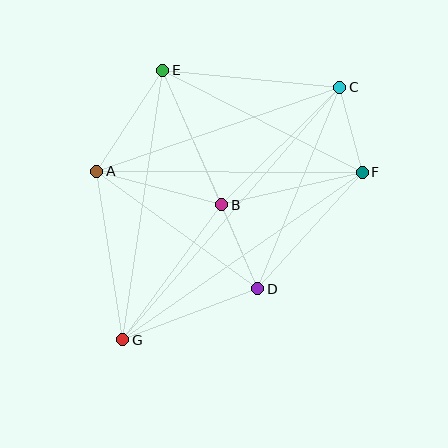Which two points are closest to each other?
Points C and F are closest to each other.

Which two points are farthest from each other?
Points C and G are farthest from each other.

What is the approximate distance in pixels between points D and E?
The distance between D and E is approximately 238 pixels.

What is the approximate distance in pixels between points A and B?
The distance between A and B is approximately 129 pixels.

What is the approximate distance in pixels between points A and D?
The distance between A and D is approximately 200 pixels.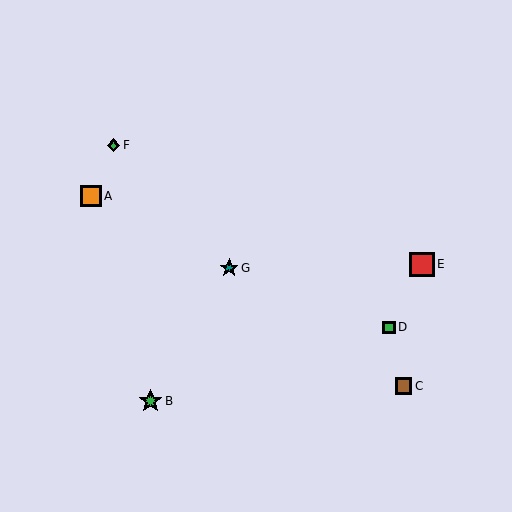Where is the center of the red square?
The center of the red square is at (422, 264).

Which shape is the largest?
The red square (labeled E) is the largest.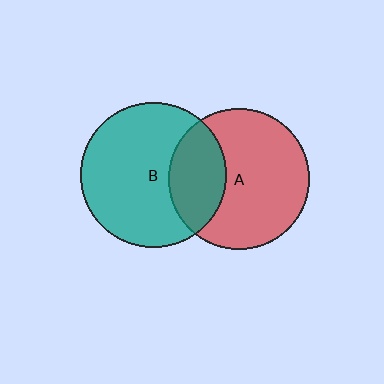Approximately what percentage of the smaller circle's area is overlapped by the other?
Approximately 30%.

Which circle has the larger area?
Circle B (teal).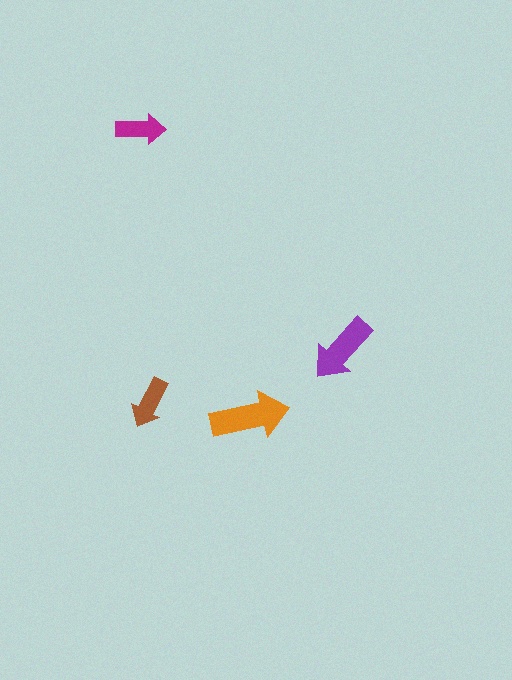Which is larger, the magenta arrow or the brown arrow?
The brown one.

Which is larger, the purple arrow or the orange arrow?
The orange one.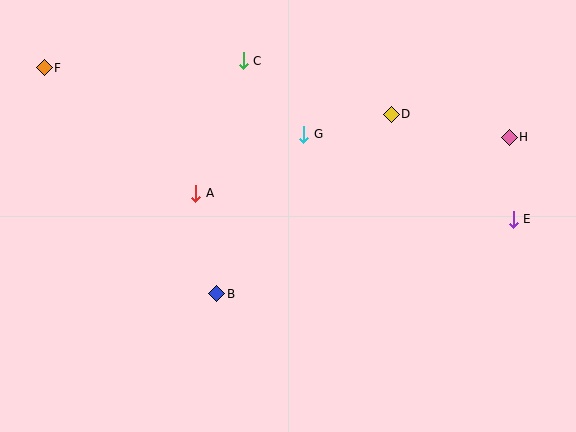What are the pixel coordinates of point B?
Point B is at (217, 294).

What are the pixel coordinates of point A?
Point A is at (196, 193).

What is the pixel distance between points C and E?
The distance between C and E is 313 pixels.